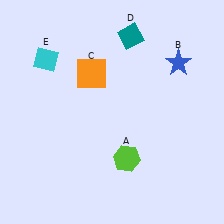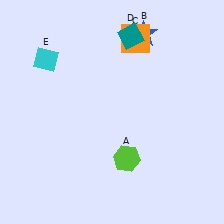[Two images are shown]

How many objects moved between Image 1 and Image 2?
2 objects moved between the two images.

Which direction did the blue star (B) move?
The blue star (B) moved left.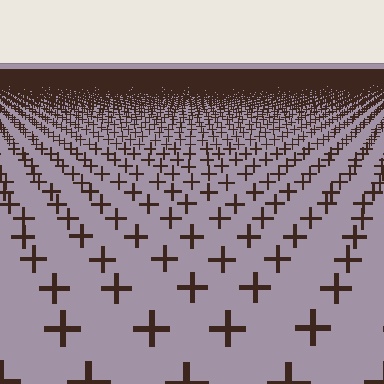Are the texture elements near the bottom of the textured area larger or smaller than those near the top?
Larger. Near the bottom, elements are closer to the viewer and appear at a bigger on-screen size.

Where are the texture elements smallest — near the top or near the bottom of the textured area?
Near the top.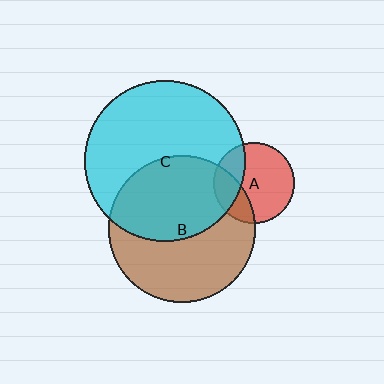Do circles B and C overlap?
Yes.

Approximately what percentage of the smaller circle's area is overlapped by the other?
Approximately 50%.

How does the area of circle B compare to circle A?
Approximately 3.3 times.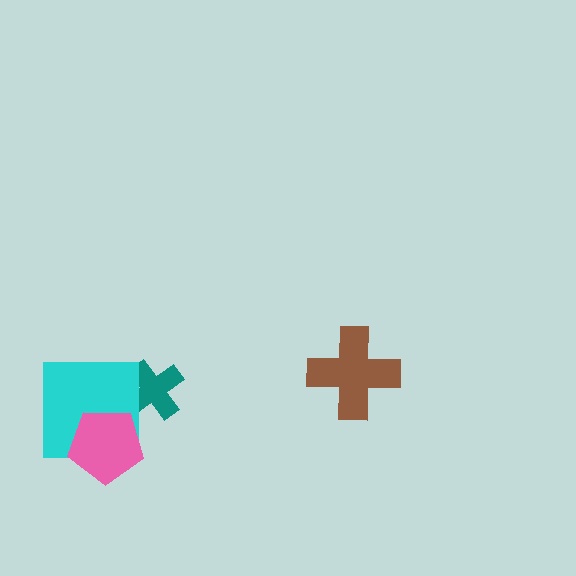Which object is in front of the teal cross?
The cyan square is in front of the teal cross.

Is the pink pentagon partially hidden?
No, no other shape covers it.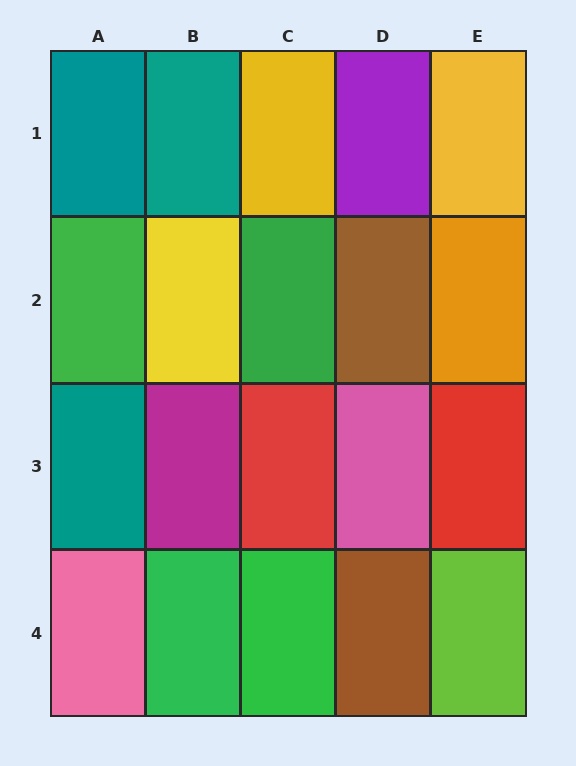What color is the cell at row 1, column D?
Purple.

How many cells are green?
4 cells are green.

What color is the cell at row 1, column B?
Teal.